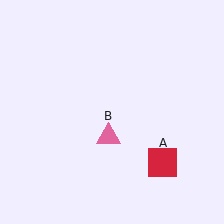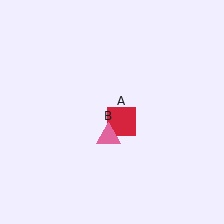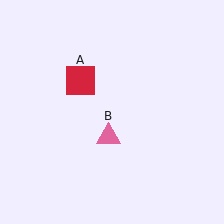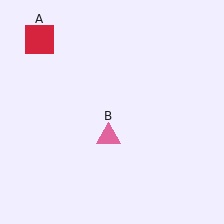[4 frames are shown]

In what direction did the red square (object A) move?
The red square (object A) moved up and to the left.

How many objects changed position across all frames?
1 object changed position: red square (object A).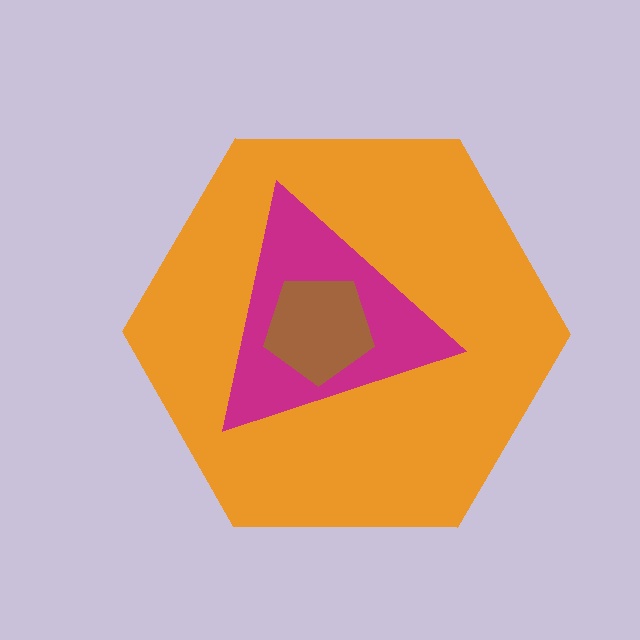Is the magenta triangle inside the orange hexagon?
Yes.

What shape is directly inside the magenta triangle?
The brown pentagon.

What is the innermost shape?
The brown pentagon.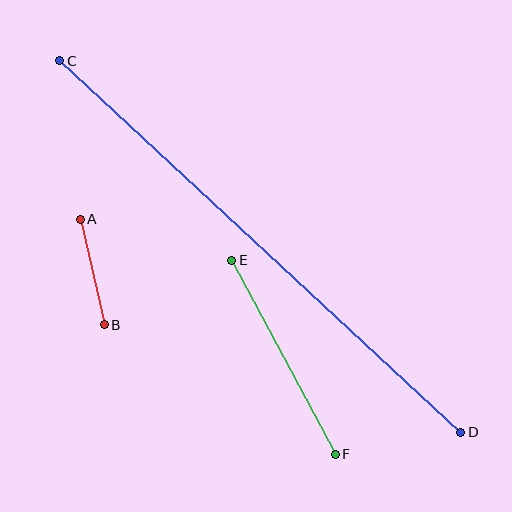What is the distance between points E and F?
The distance is approximately 220 pixels.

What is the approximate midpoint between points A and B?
The midpoint is at approximately (92, 272) pixels.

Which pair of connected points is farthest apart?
Points C and D are farthest apart.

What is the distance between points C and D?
The distance is approximately 547 pixels.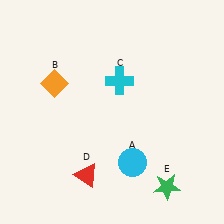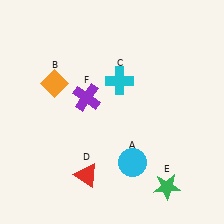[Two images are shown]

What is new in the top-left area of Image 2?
A purple cross (F) was added in the top-left area of Image 2.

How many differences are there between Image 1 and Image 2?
There is 1 difference between the two images.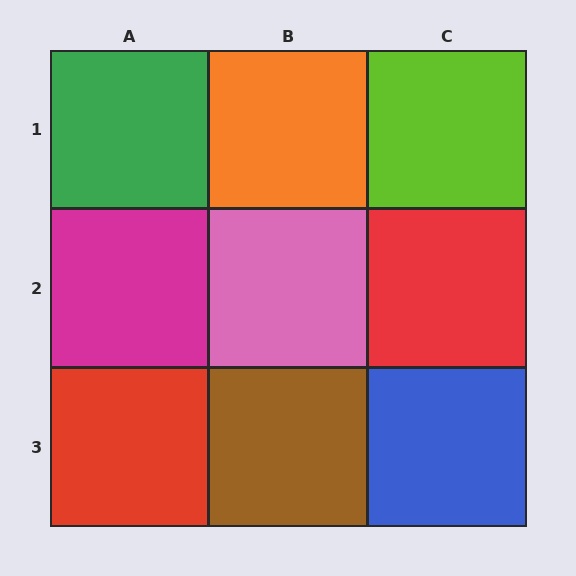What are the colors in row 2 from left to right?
Magenta, pink, red.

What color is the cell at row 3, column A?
Red.